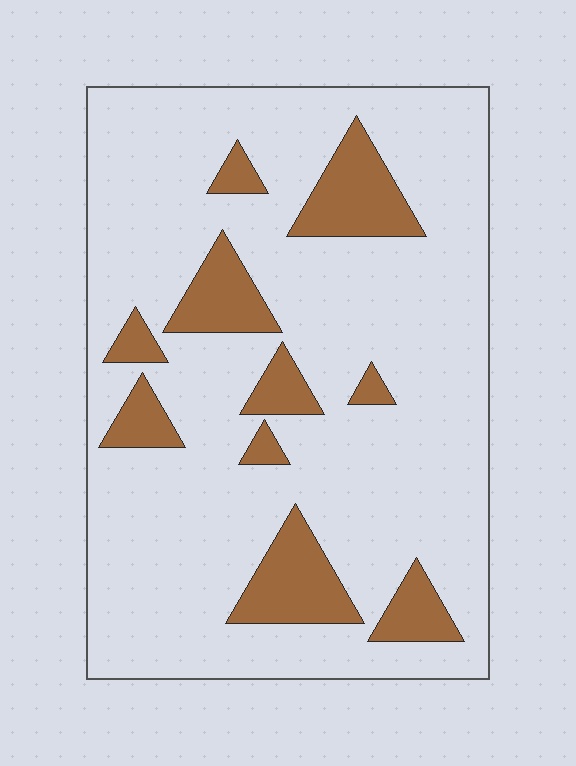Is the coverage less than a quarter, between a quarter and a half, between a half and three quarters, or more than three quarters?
Less than a quarter.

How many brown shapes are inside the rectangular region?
10.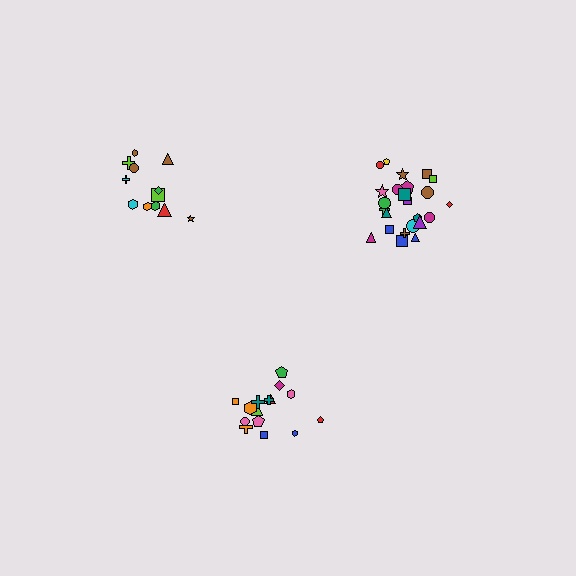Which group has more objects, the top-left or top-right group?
The top-right group.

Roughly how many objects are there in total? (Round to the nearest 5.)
Roughly 50 objects in total.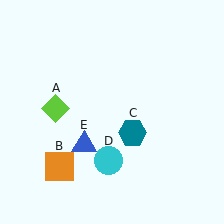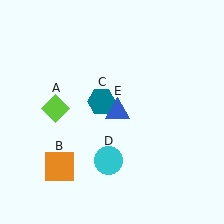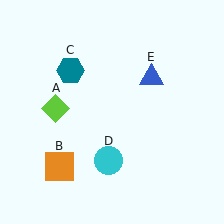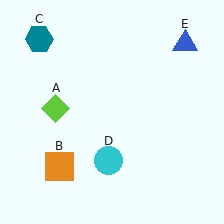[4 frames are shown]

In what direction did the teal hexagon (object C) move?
The teal hexagon (object C) moved up and to the left.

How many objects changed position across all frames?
2 objects changed position: teal hexagon (object C), blue triangle (object E).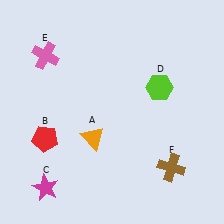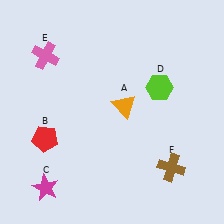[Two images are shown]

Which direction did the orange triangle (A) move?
The orange triangle (A) moved up.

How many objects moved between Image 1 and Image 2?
1 object moved between the two images.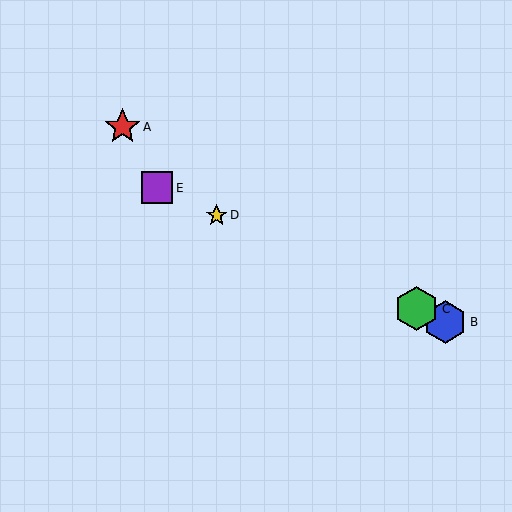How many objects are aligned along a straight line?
4 objects (B, C, D, E) are aligned along a straight line.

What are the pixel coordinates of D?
Object D is at (217, 215).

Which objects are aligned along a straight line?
Objects B, C, D, E are aligned along a straight line.